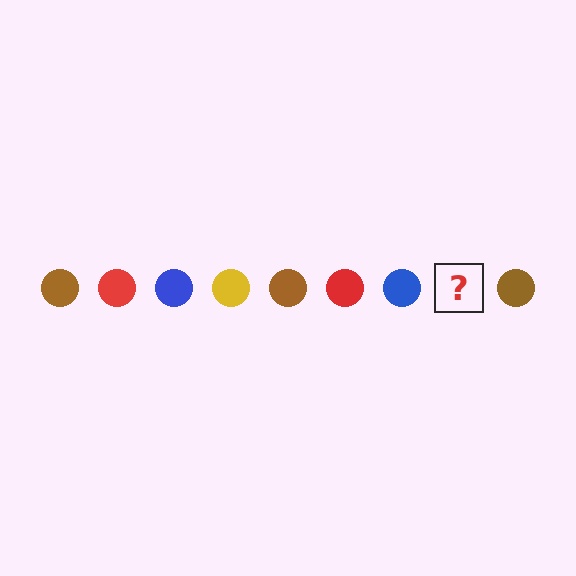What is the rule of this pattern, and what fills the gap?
The rule is that the pattern cycles through brown, red, blue, yellow circles. The gap should be filled with a yellow circle.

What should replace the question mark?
The question mark should be replaced with a yellow circle.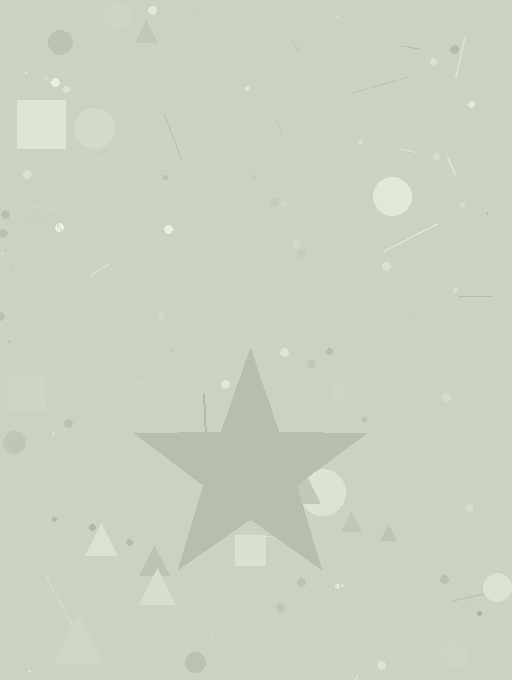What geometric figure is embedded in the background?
A star is embedded in the background.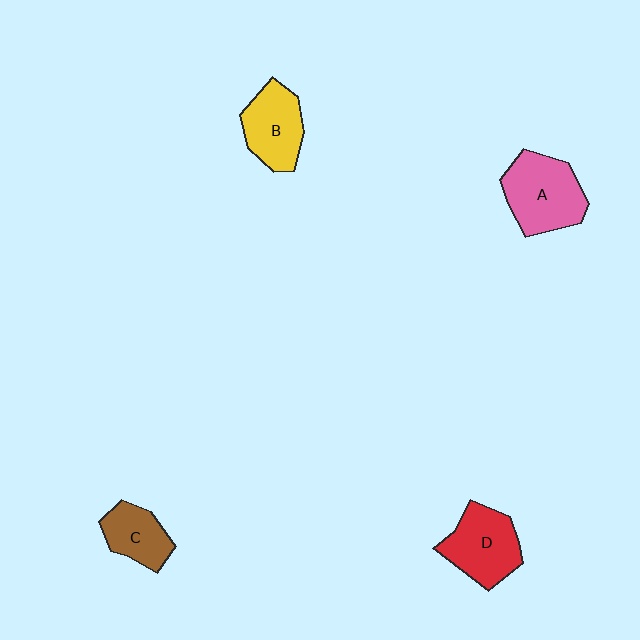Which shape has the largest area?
Shape A (pink).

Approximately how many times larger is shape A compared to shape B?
Approximately 1.3 times.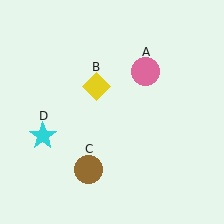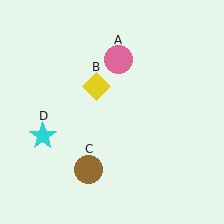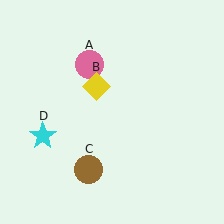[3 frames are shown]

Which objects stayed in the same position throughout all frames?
Yellow diamond (object B) and brown circle (object C) and cyan star (object D) remained stationary.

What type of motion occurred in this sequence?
The pink circle (object A) rotated counterclockwise around the center of the scene.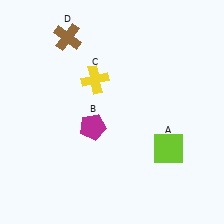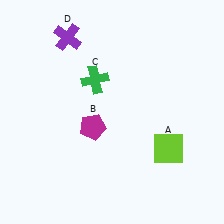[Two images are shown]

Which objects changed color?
C changed from yellow to green. D changed from brown to purple.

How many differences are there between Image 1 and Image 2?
There are 2 differences between the two images.